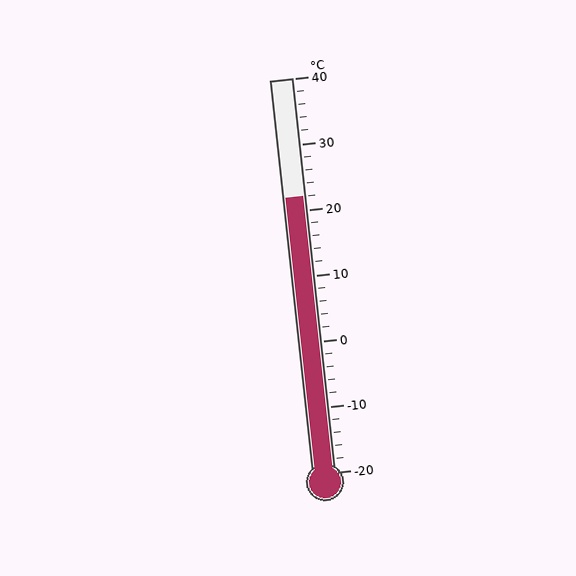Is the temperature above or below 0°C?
The temperature is above 0°C.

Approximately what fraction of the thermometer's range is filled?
The thermometer is filled to approximately 70% of its range.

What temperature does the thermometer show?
The thermometer shows approximately 22°C.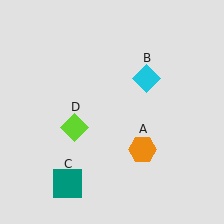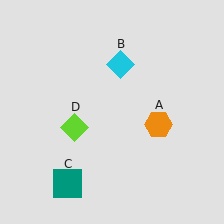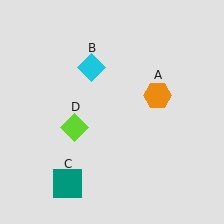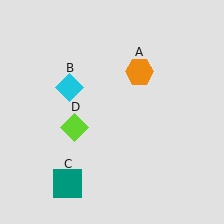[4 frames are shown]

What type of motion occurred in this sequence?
The orange hexagon (object A), cyan diamond (object B) rotated counterclockwise around the center of the scene.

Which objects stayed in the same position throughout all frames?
Teal square (object C) and lime diamond (object D) remained stationary.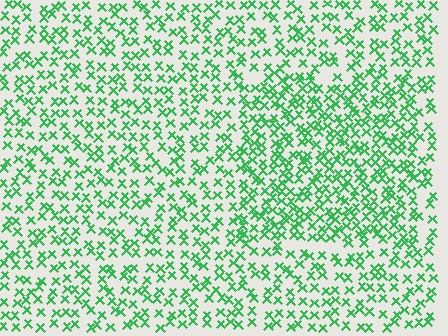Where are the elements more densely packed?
The elements are more densely packed inside the rectangle boundary.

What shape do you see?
I see a rectangle.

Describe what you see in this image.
The image contains small green elements arranged at two different densities. A rectangle-shaped region is visible where the elements are more densely packed than the surrounding area.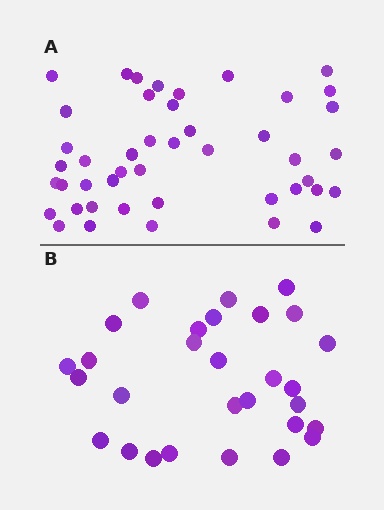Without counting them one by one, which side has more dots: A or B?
Region A (the top region) has more dots.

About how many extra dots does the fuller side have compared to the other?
Region A has approximately 15 more dots than region B.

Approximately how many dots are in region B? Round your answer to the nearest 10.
About 30 dots. (The exact count is 29, which rounds to 30.)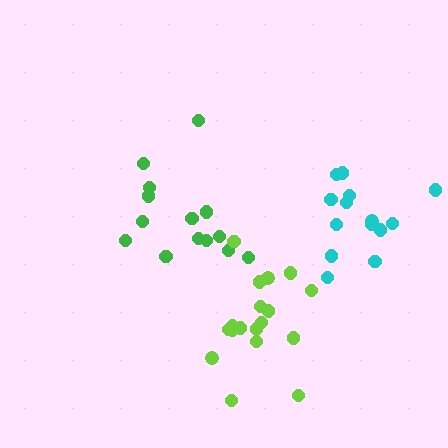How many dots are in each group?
Group 1: 14 dots, Group 2: 18 dots, Group 3: 14 dots (46 total).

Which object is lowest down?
The lime cluster is bottommost.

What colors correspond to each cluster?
The clusters are colored: green, lime, cyan.